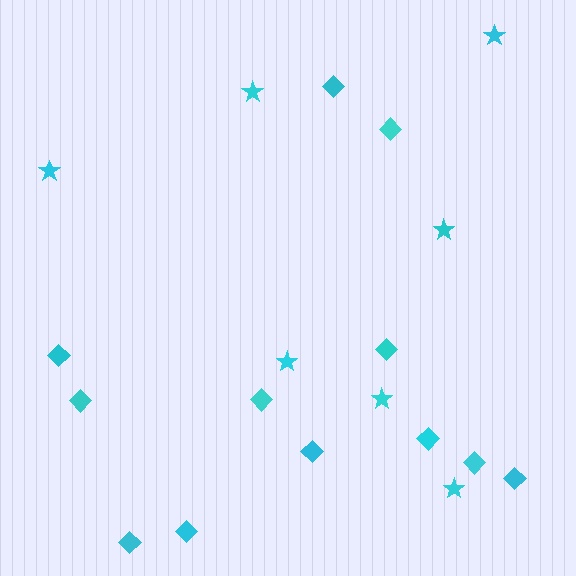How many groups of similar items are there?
There are 2 groups: one group of stars (7) and one group of diamonds (12).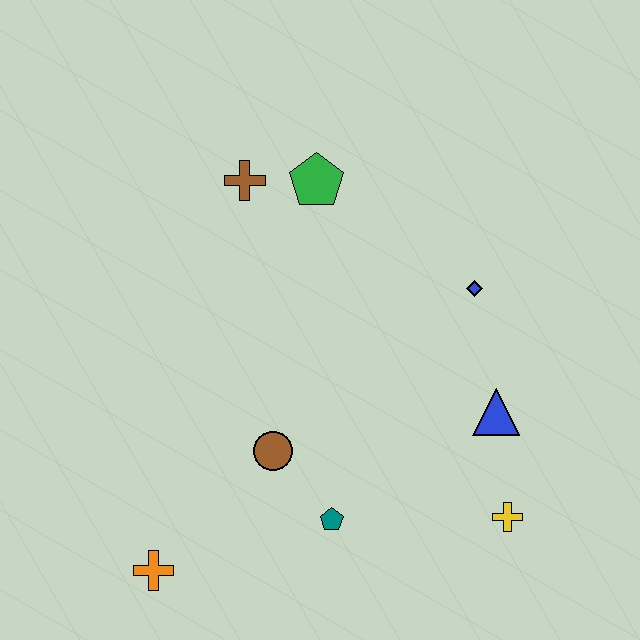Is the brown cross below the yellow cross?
No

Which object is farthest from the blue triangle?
The orange cross is farthest from the blue triangle.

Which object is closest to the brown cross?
The green pentagon is closest to the brown cross.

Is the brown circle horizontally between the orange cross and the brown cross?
No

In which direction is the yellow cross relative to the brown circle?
The yellow cross is to the right of the brown circle.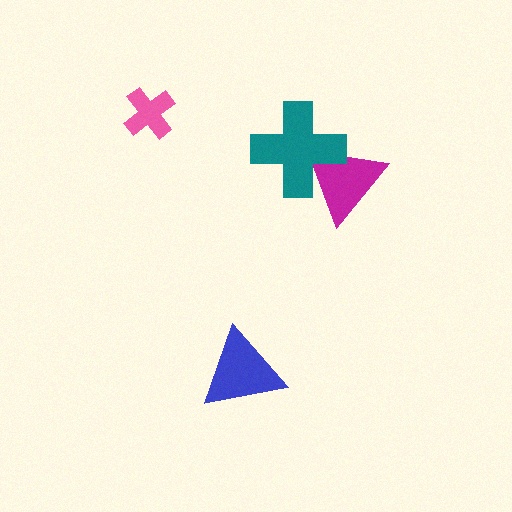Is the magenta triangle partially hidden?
Yes, it is partially covered by another shape.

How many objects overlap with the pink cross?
0 objects overlap with the pink cross.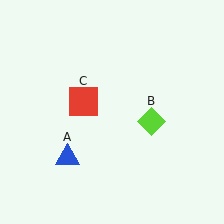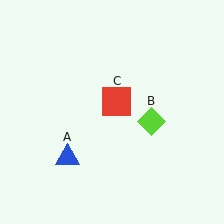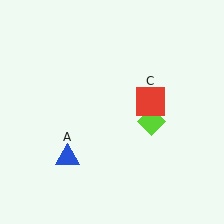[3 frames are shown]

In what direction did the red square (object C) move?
The red square (object C) moved right.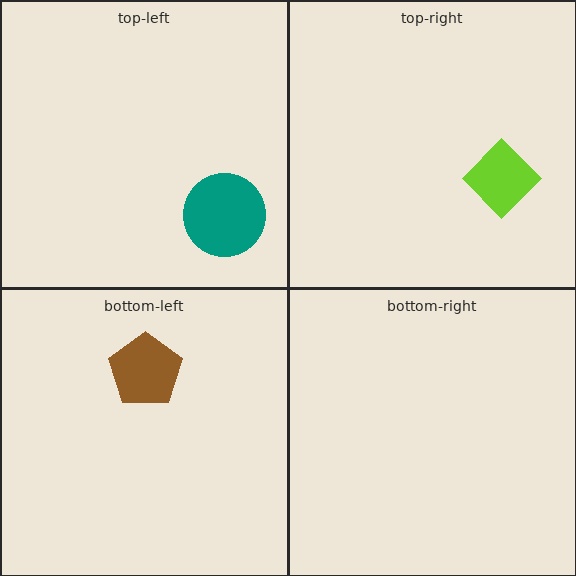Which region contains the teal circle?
The top-left region.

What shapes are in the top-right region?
The lime diamond.